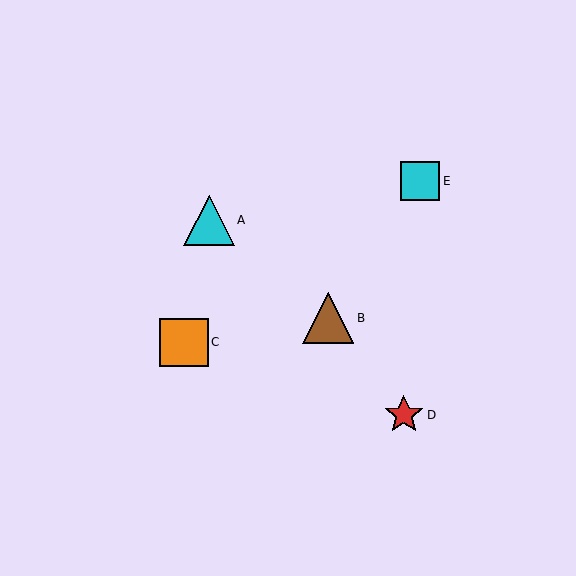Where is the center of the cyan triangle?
The center of the cyan triangle is at (209, 220).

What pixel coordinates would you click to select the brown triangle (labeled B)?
Click at (328, 318) to select the brown triangle B.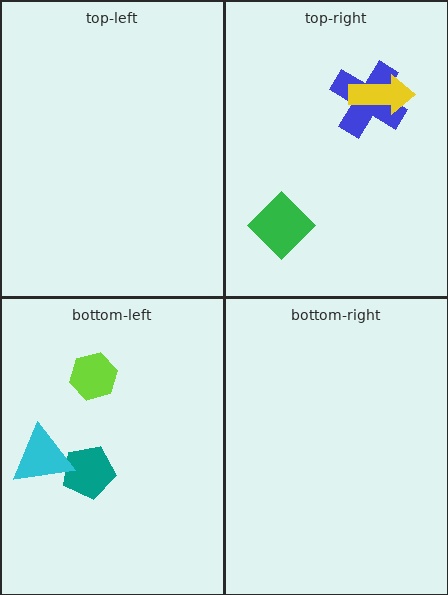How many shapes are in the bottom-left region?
3.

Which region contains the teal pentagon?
The bottom-left region.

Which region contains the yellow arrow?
The top-right region.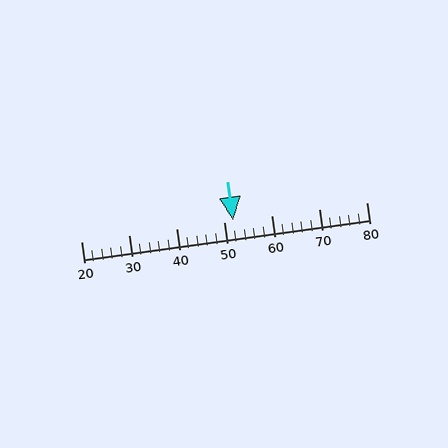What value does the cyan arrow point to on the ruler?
The cyan arrow points to approximately 52.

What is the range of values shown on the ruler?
The ruler shows values from 20 to 80.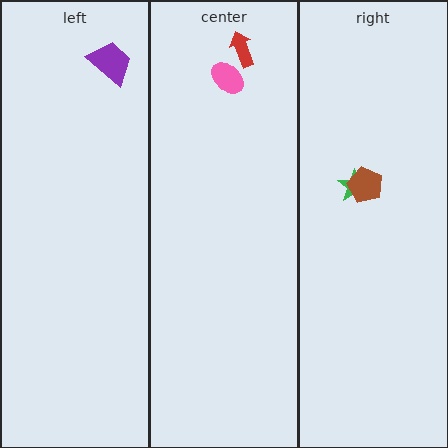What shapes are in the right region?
The green star, the brown pentagon.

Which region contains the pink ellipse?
The center region.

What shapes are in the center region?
The pink ellipse, the red arrow.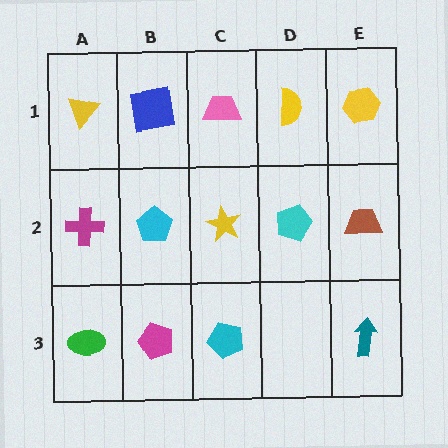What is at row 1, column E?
A yellow hexagon.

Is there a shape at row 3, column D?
No, that cell is empty.